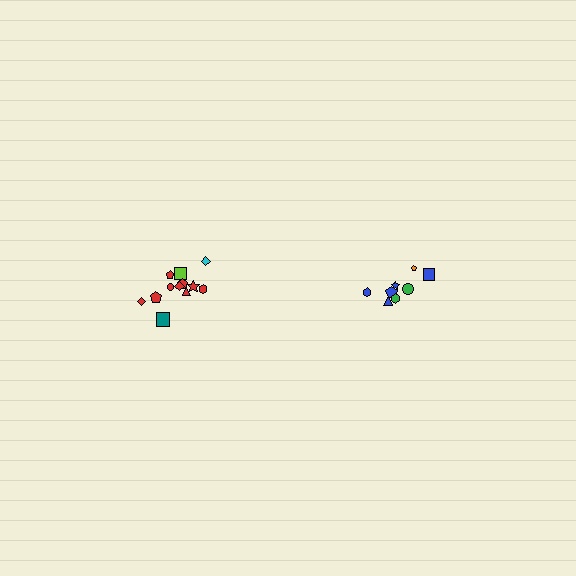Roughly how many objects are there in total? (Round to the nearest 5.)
Roughly 20 objects in total.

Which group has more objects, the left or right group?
The left group.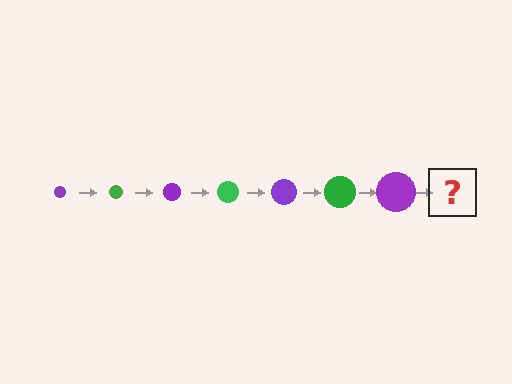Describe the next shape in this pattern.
It should be a green circle, larger than the previous one.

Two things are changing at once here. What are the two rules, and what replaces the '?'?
The two rules are that the circle grows larger each step and the color cycles through purple and green. The '?' should be a green circle, larger than the previous one.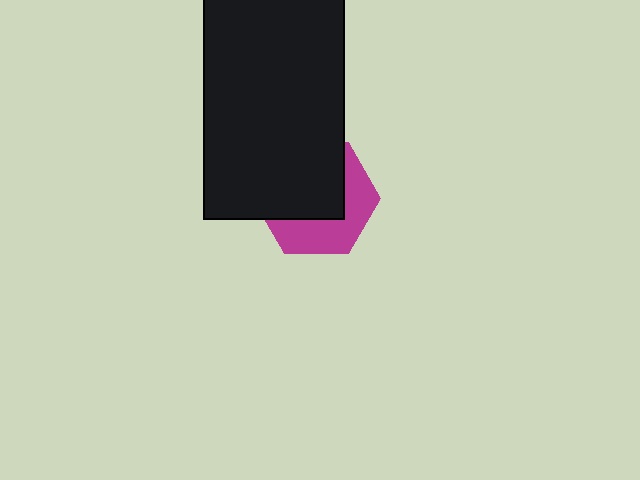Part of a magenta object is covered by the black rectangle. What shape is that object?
It is a hexagon.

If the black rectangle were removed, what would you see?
You would see the complete magenta hexagon.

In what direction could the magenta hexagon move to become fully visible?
The magenta hexagon could move toward the lower-right. That would shift it out from behind the black rectangle entirely.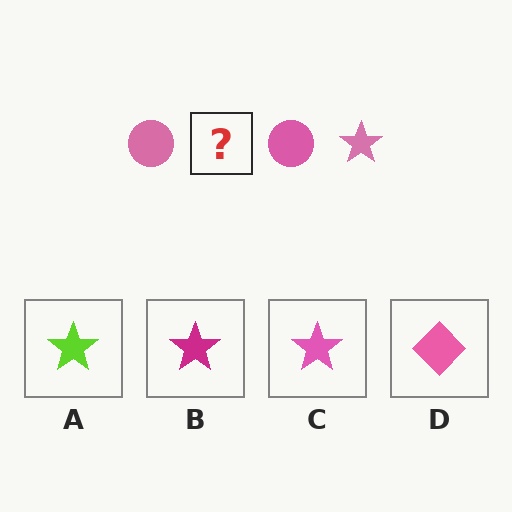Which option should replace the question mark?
Option C.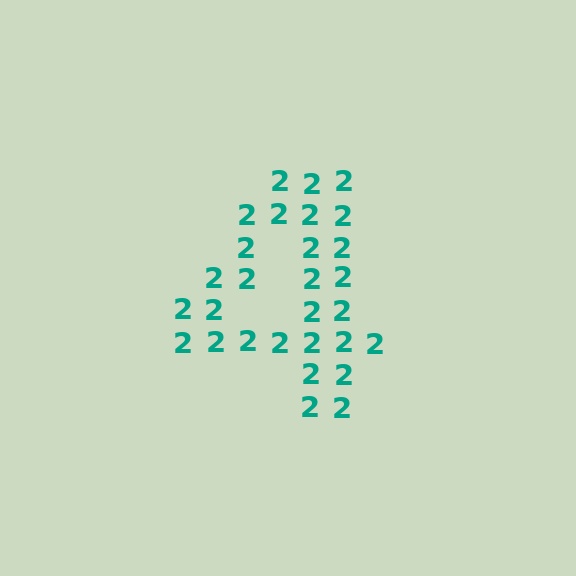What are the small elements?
The small elements are digit 2's.